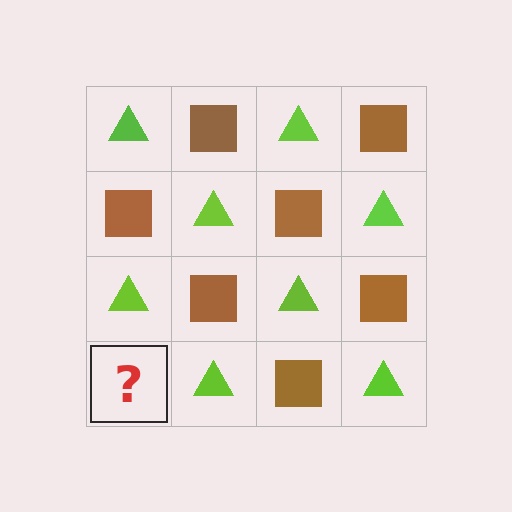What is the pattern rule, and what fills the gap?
The rule is that it alternates lime triangle and brown square in a checkerboard pattern. The gap should be filled with a brown square.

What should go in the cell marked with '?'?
The missing cell should contain a brown square.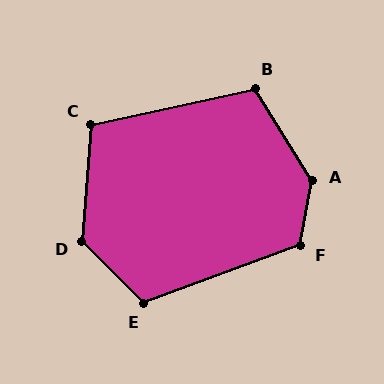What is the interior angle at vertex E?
Approximately 115 degrees (obtuse).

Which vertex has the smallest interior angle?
C, at approximately 107 degrees.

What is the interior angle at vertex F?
Approximately 120 degrees (obtuse).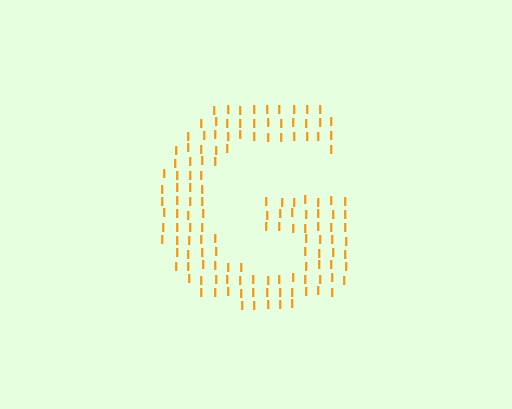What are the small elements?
The small elements are letter I's.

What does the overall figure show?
The overall figure shows the letter G.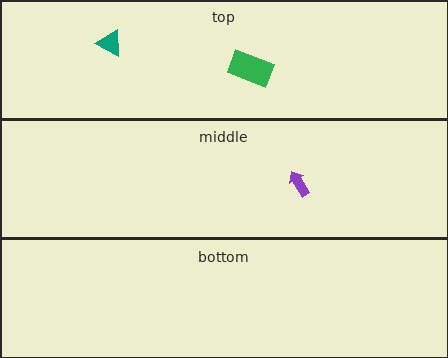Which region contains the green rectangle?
The top region.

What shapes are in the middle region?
The purple arrow.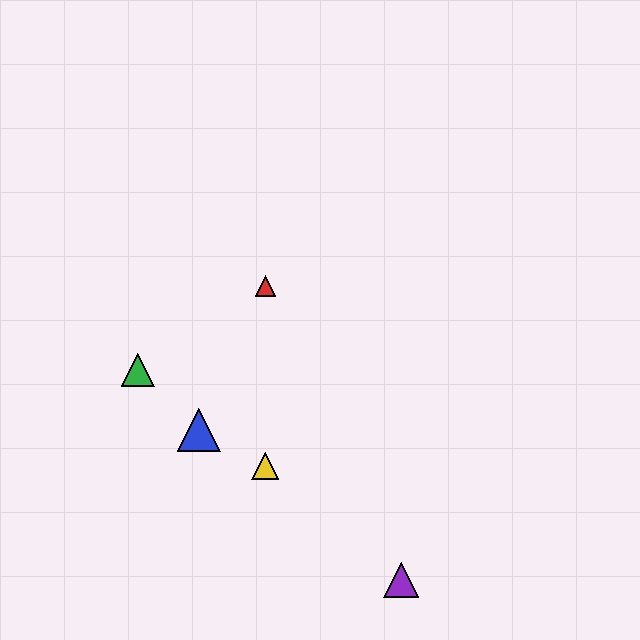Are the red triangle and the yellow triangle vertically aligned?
Yes, both are at x≈265.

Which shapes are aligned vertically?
The red triangle, the yellow triangle are aligned vertically.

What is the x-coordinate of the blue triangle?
The blue triangle is at x≈199.